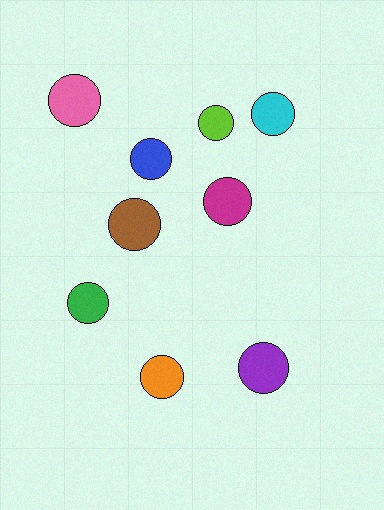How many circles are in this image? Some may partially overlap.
There are 9 circles.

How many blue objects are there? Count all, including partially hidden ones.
There is 1 blue object.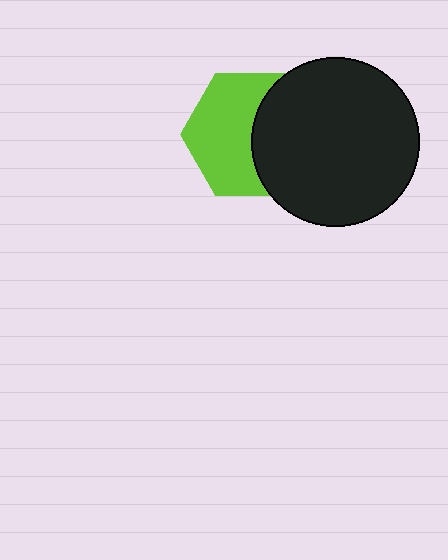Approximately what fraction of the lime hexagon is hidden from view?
Roughly 42% of the lime hexagon is hidden behind the black circle.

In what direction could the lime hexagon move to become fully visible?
The lime hexagon could move left. That would shift it out from behind the black circle entirely.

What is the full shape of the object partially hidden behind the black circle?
The partially hidden object is a lime hexagon.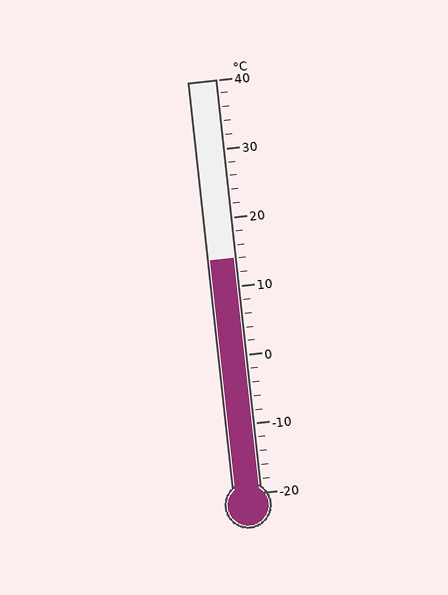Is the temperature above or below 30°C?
The temperature is below 30°C.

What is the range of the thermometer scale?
The thermometer scale ranges from -20°C to 40°C.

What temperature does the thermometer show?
The thermometer shows approximately 14°C.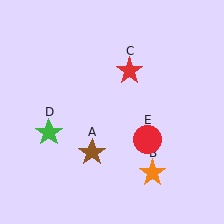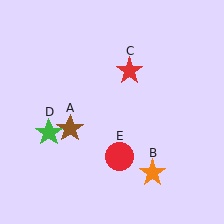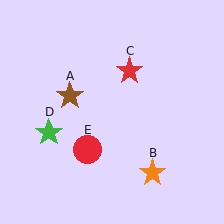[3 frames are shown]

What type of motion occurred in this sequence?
The brown star (object A), red circle (object E) rotated clockwise around the center of the scene.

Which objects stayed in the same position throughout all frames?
Orange star (object B) and red star (object C) and green star (object D) remained stationary.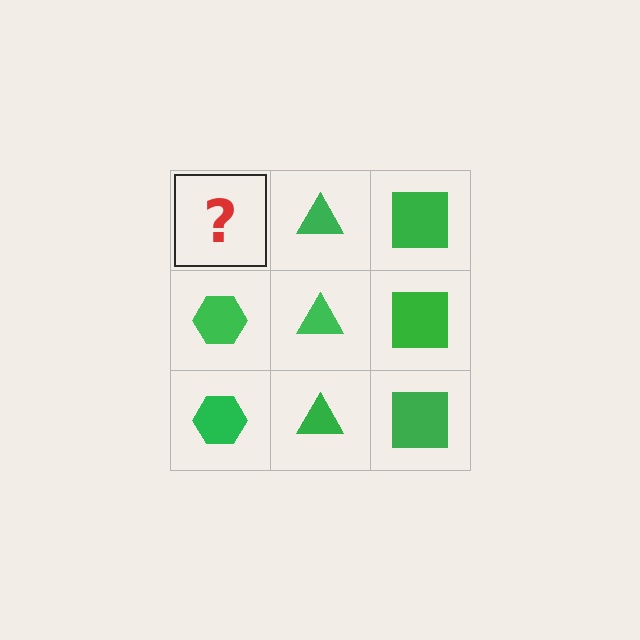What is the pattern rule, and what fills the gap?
The rule is that each column has a consistent shape. The gap should be filled with a green hexagon.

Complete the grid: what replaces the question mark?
The question mark should be replaced with a green hexagon.